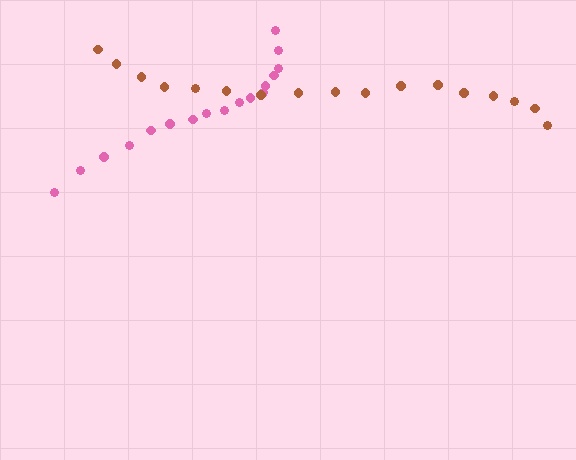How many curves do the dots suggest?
There are 2 distinct paths.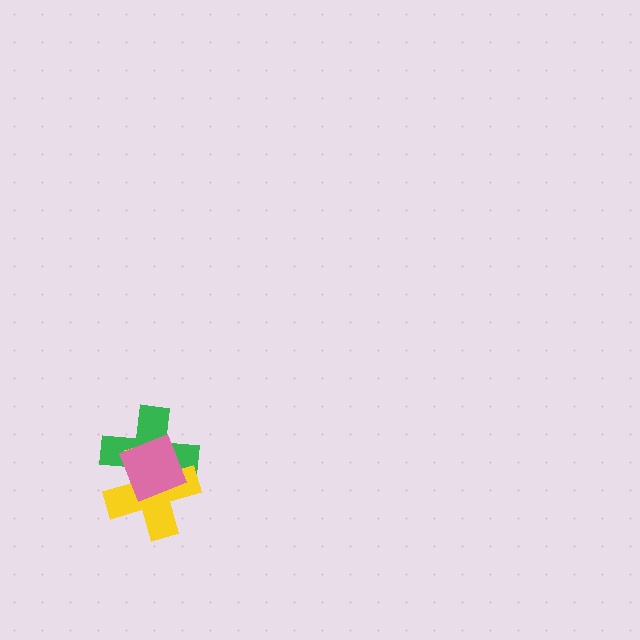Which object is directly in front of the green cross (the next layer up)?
The yellow cross is directly in front of the green cross.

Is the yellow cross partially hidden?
Yes, it is partially covered by another shape.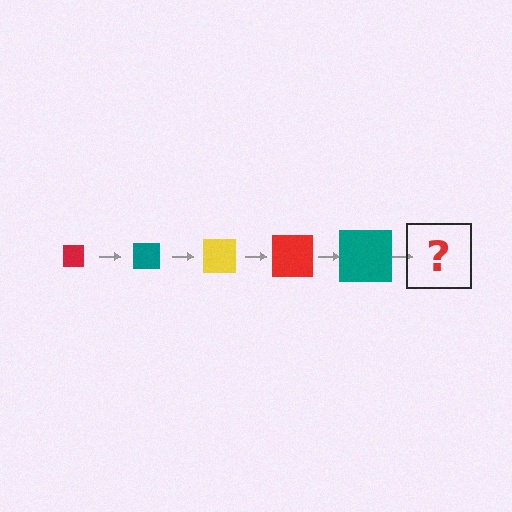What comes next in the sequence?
The next element should be a yellow square, larger than the previous one.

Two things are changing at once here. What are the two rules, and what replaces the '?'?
The two rules are that the square grows larger each step and the color cycles through red, teal, and yellow. The '?' should be a yellow square, larger than the previous one.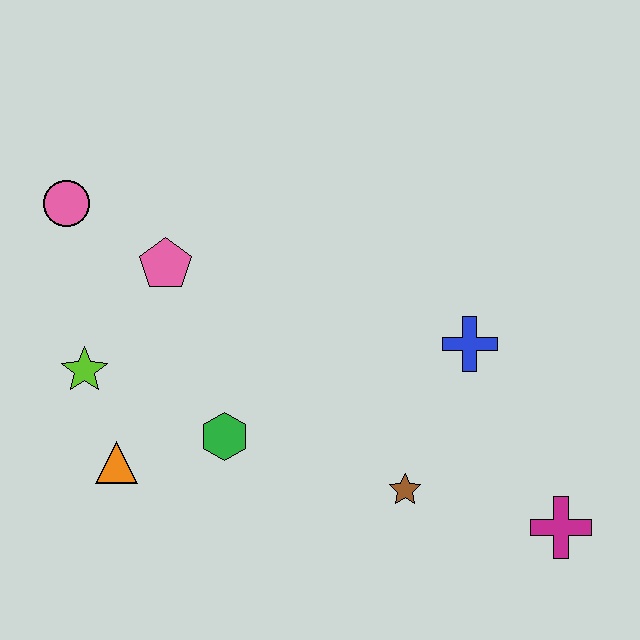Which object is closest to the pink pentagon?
The pink circle is closest to the pink pentagon.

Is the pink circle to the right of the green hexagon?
No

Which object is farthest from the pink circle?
The magenta cross is farthest from the pink circle.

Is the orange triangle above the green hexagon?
No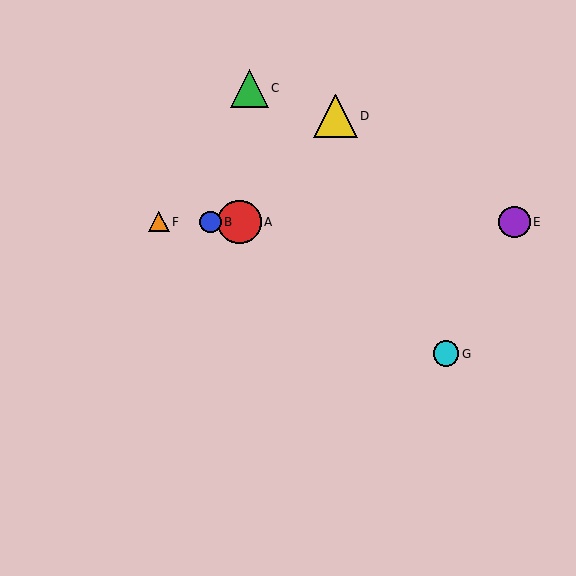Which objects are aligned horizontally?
Objects A, B, E, F are aligned horizontally.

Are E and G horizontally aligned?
No, E is at y≈222 and G is at y≈354.